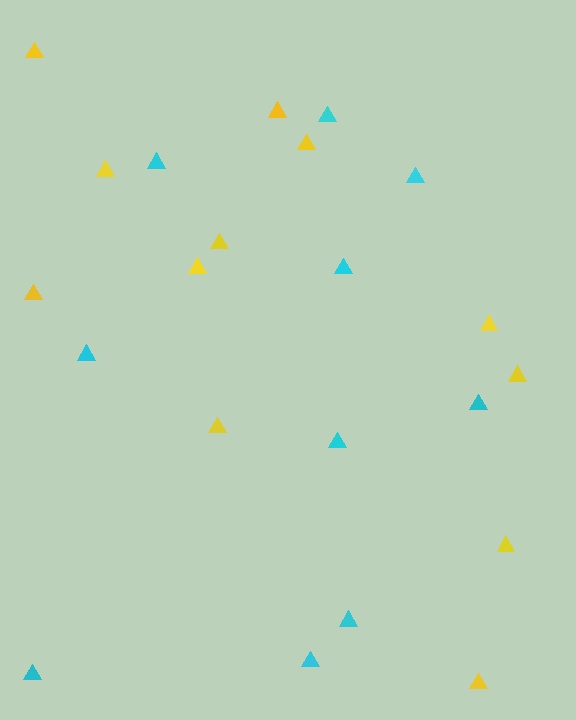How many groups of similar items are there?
There are 2 groups: one group of cyan triangles (10) and one group of yellow triangles (12).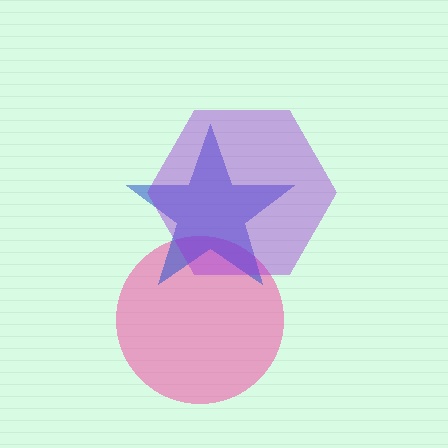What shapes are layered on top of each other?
The layered shapes are: a pink circle, a blue star, a purple hexagon.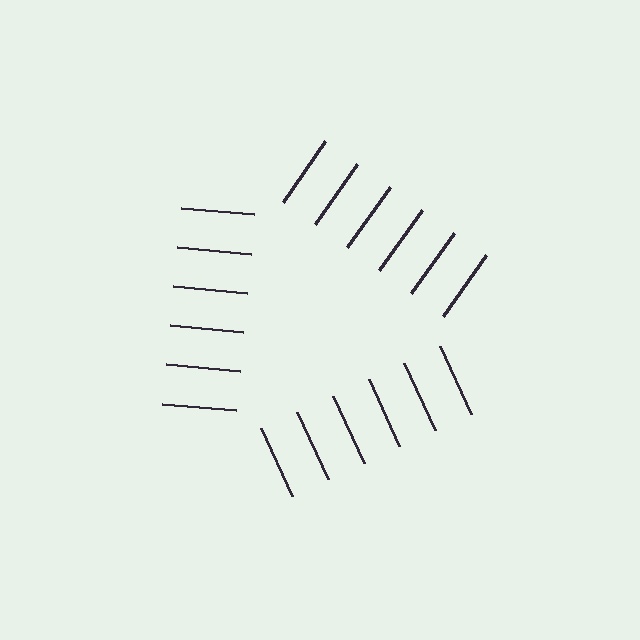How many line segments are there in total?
18 — 6 along each of the 3 edges.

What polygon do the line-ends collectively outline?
An illusory triangle — the line segments terminate on its edges but no continuous stroke is drawn.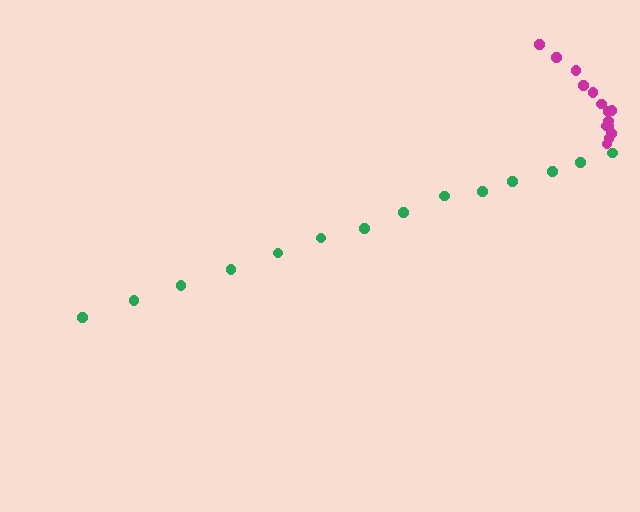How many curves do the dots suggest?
There are 2 distinct paths.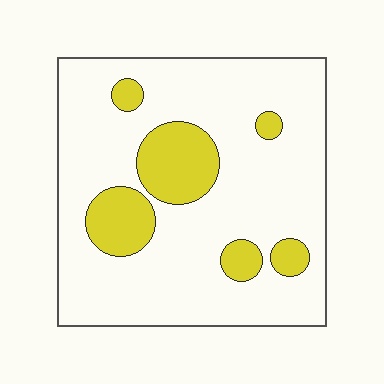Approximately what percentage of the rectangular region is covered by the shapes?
Approximately 20%.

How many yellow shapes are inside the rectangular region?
6.